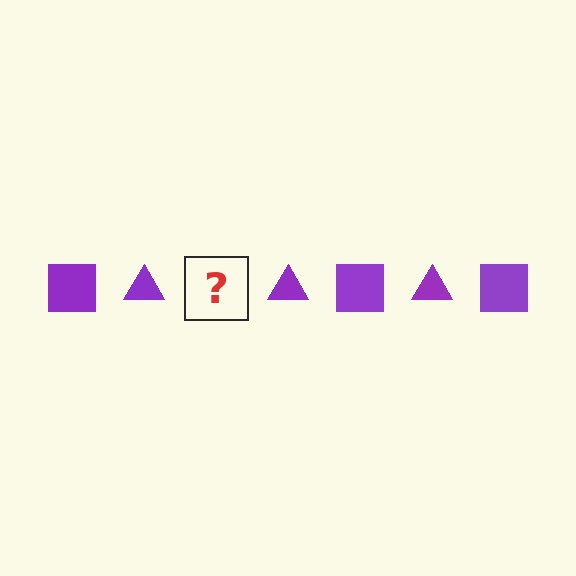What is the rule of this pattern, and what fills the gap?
The rule is that the pattern cycles through square, triangle shapes in purple. The gap should be filled with a purple square.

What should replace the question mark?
The question mark should be replaced with a purple square.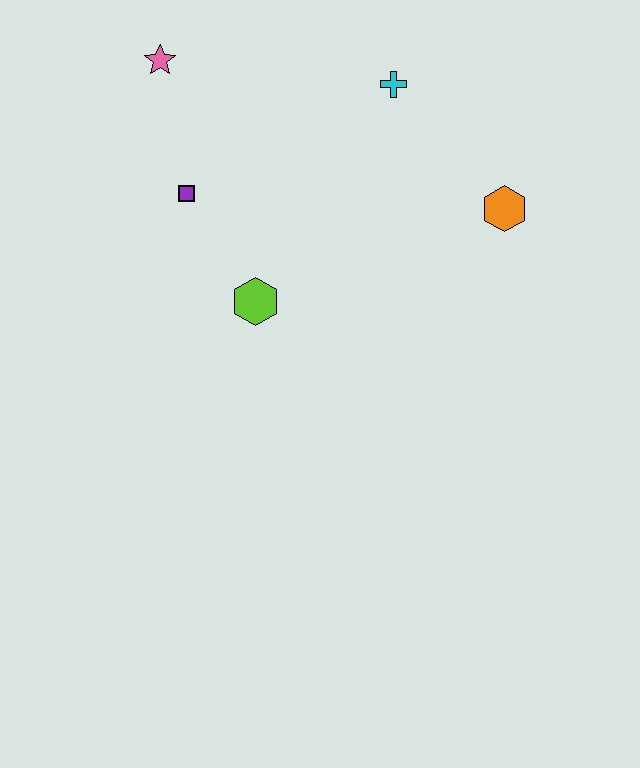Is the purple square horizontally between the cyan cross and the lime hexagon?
No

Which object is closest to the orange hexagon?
The cyan cross is closest to the orange hexagon.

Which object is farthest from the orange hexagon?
The pink star is farthest from the orange hexagon.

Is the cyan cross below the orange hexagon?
No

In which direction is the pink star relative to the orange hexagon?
The pink star is to the left of the orange hexagon.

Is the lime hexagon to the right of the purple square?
Yes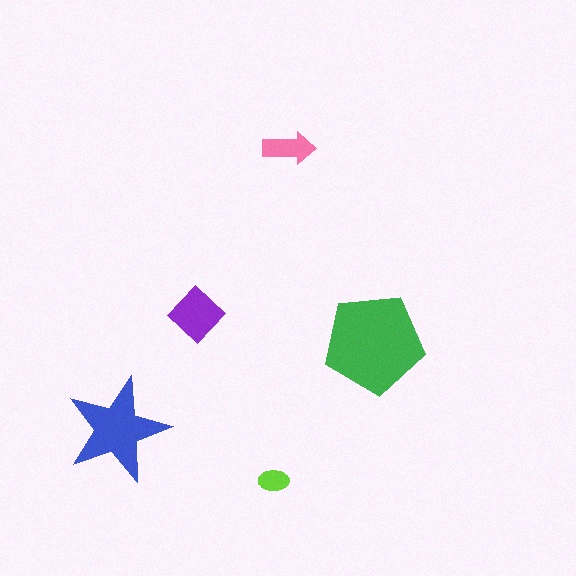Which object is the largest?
The green pentagon.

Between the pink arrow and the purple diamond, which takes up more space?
The purple diamond.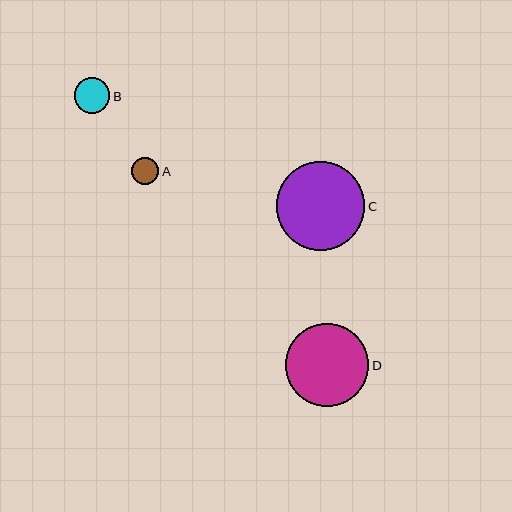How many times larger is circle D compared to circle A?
Circle D is approximately 3.0 times the size of circle A.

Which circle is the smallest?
Circle A is the smallest with a size of approximately 27 pixels.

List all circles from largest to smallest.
From largest to smallest: C, D, B, A.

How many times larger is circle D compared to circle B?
Circle D is approximately 2.3 times the size of circle B.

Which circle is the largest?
Circle C is the largest with a size of approximately 89 pixels.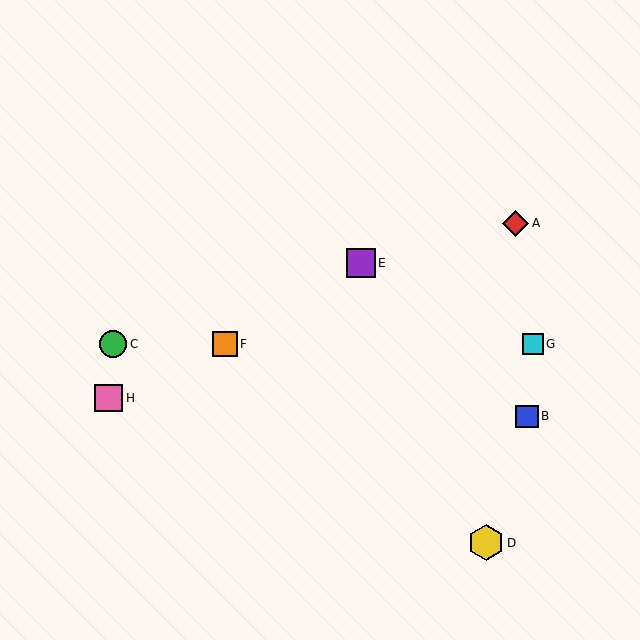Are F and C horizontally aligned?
Yes, both are at y≈344.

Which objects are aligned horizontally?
Objects C, F, G are aligned horizontally.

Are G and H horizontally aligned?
No, G is at y≈344 and H is at y≈398.